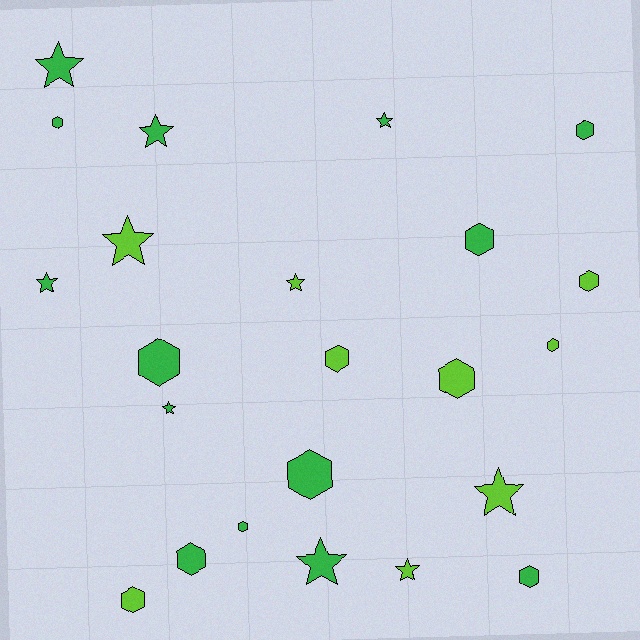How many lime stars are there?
There are 4 lime stars.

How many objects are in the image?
There are 23 objects.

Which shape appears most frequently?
Hexagon, with 13 objects.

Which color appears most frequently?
Green, with 14 objects.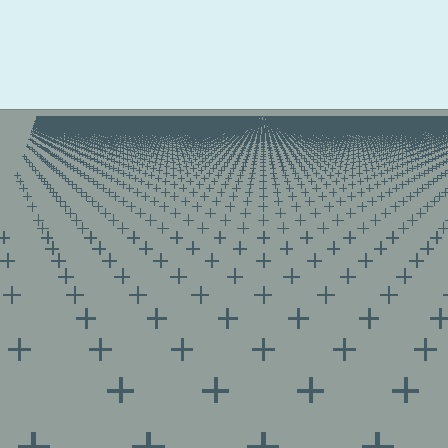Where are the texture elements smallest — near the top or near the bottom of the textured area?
Near the top.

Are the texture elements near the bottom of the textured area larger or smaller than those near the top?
Larger. Near the bottom, elements are closer to the viewer and appear at a bigger on-screen size.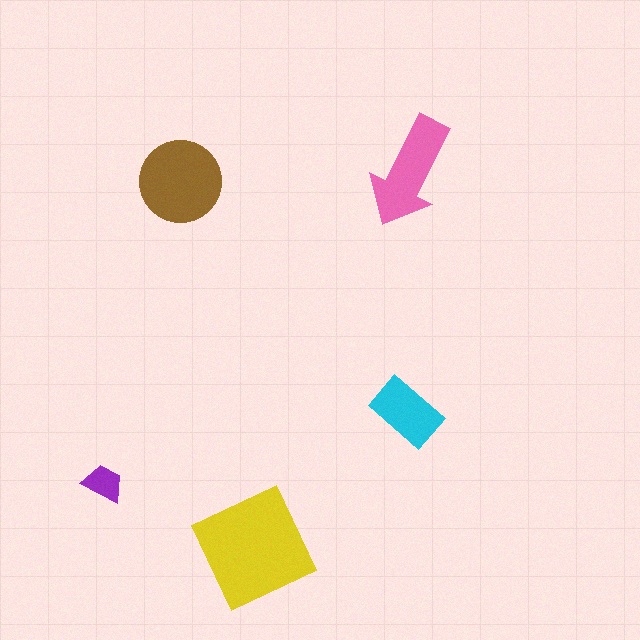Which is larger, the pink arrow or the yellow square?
The yellow square.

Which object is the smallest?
The purple trapezoid.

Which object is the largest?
The yellow square.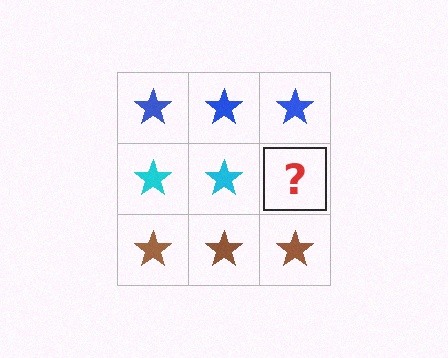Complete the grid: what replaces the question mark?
The question mark should be replaced with a cyan star.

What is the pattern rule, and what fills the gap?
The rule is that each row has a consistent color. The gap should be filled with a cyan star.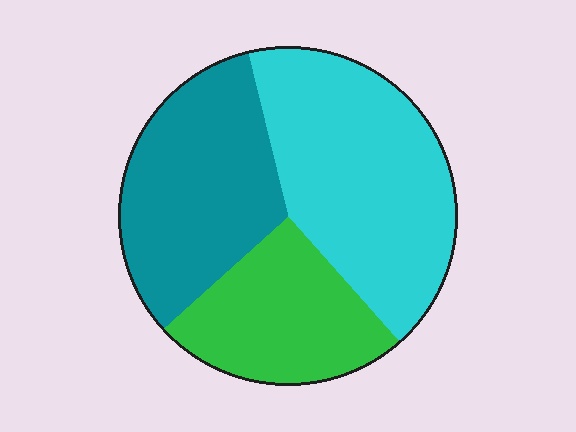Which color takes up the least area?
Green, at roughly 25%.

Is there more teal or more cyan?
Cyan.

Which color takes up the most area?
Cyan, at roughly 40%.